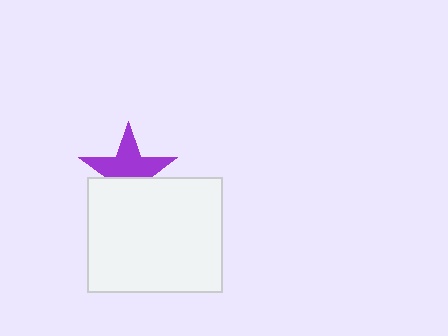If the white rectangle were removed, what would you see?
You would see the complete purple star.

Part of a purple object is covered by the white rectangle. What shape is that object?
It is a star.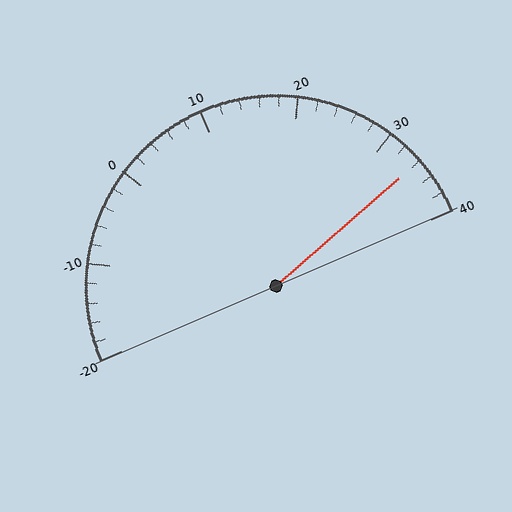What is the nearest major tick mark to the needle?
The nearest major tick mark is 30.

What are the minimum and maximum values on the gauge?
The gauge ranges from -20 to 40.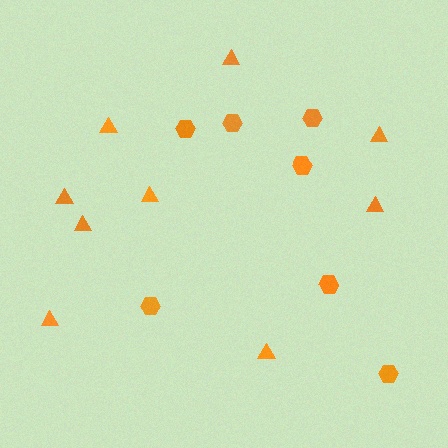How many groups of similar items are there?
There are 2 groups: one group of triangles (9) and one group of hexagons (7).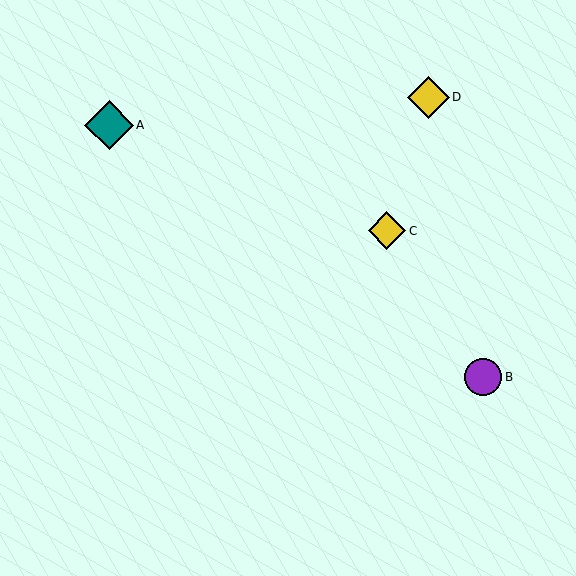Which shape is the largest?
The teal diamond (labeled A) is the largest.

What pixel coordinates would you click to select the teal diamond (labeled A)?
Click at (109, 125) to select the teal diamond A.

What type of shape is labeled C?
Shape C is a yellow diamond.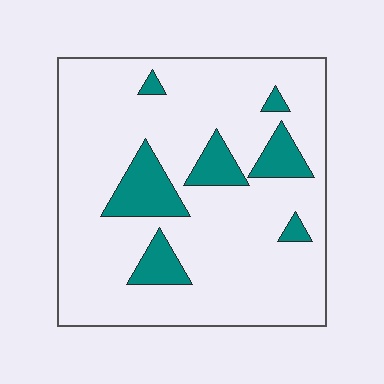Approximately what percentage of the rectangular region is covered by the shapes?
Approximately 15%.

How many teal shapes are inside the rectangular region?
7.